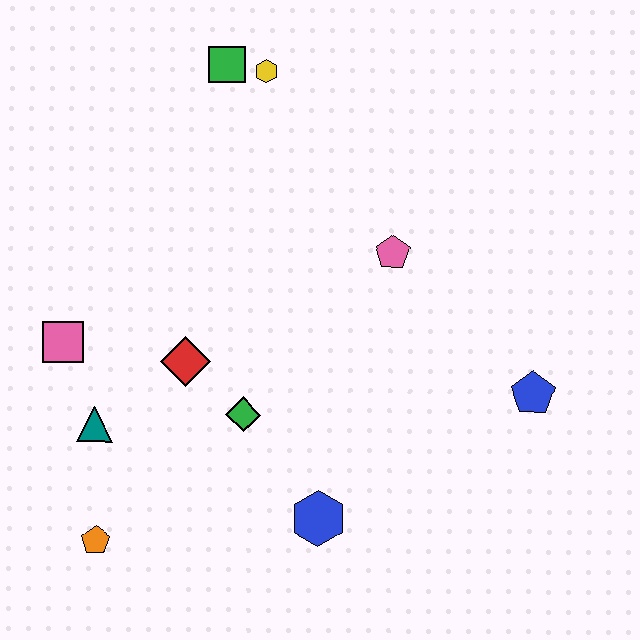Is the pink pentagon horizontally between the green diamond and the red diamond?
No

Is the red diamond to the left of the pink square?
No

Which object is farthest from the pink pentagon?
The orange pentagon is farthest from the pink pentagon.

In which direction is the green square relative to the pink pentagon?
The green square is above the pink pentagon.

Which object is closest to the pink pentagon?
The blue pentagon is closest to the pink pentagon.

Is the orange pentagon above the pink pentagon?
No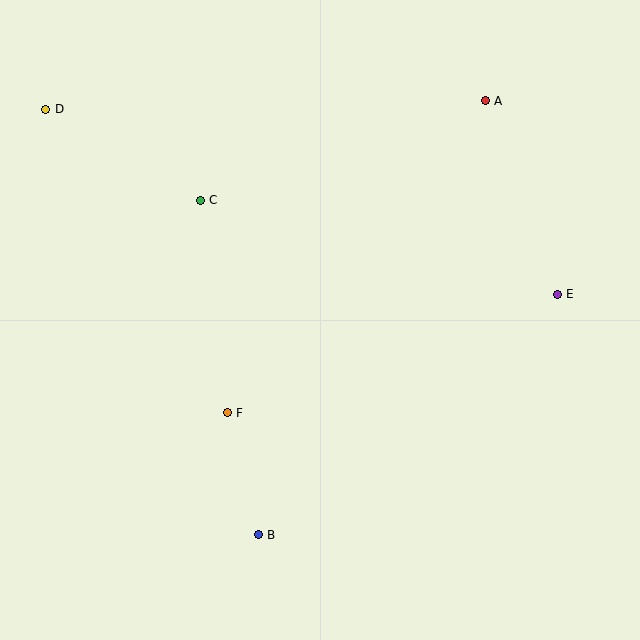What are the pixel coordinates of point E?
Point E is at (557, 294).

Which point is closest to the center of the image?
Point F at (227, 413) is closest to the center.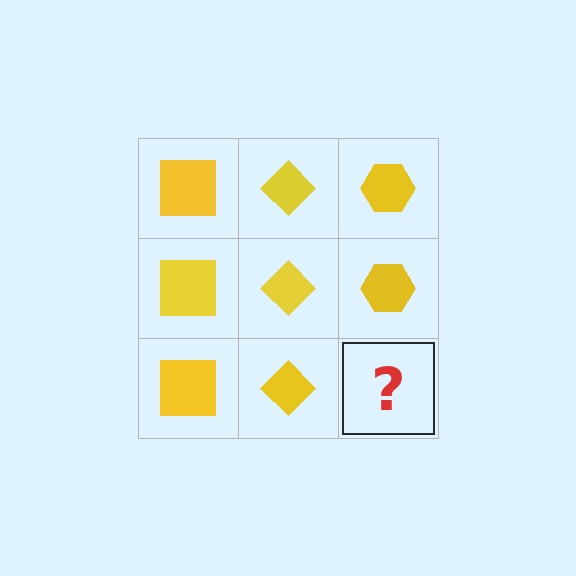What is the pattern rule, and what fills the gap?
The rule is that each column has a consistent shape. The gap should be filled with a yellow hexagon.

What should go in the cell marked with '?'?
The missing cell should contain a yellow hexagon.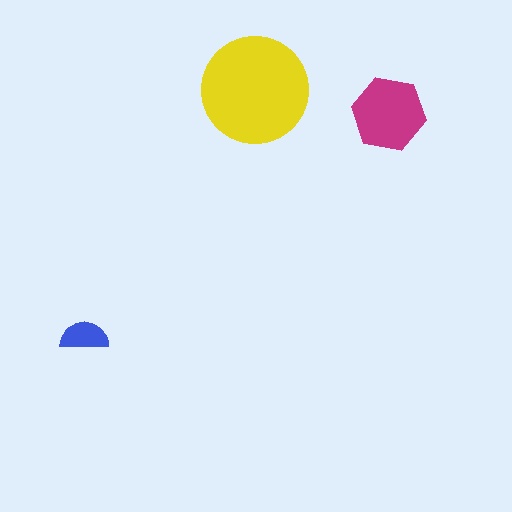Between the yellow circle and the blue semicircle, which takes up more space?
The yellow circle.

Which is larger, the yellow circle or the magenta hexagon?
The yellow circle.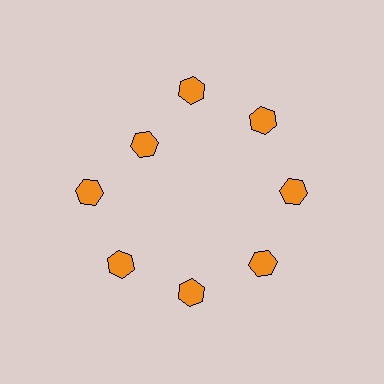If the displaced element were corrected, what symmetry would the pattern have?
It would have 8-fold rotational symmetry — the pattern would map onto itself every 45 degrees.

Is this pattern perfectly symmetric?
No. The 8 orange hexagons are arranged in a ring, but one element near the 10 o'clock position is pulled inward toward the center, breaking the 8-fold rotational symmetry.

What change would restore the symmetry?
The symmetry would be restored by moving it outward, back onto the ring so that all 8 hexagons sit at equal angles and equal distance from the center.